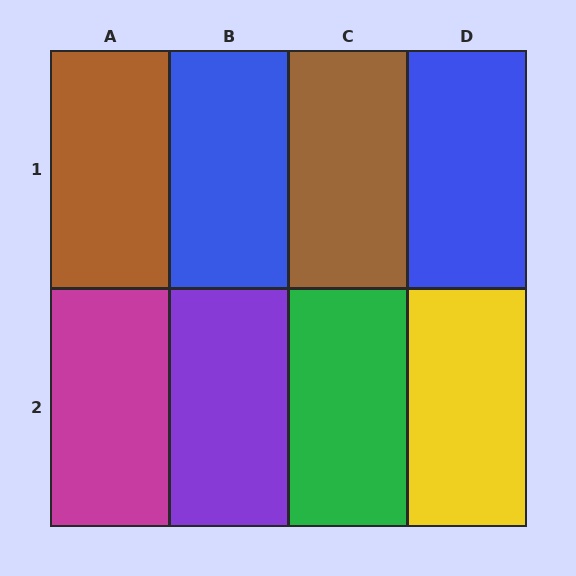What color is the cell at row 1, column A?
Brown.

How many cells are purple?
1 cell is purple.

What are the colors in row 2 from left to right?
Magenta, purple, green, yellow.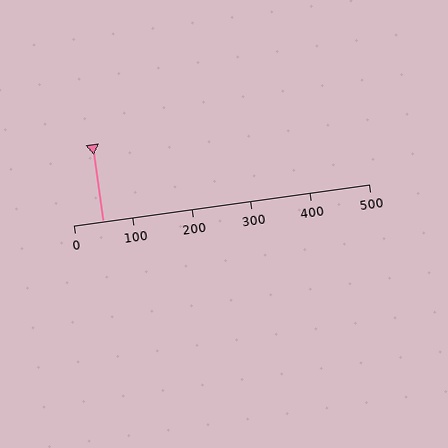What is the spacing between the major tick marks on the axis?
The major ticks are spaced 100 apart.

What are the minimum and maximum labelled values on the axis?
The axis runs from 0 to 500.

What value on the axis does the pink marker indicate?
The marker indicates approximately 50.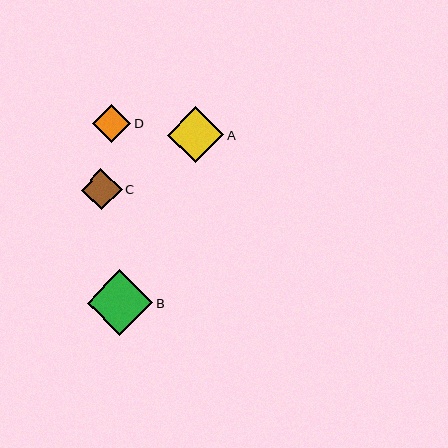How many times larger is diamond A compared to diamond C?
Diamond A is approximately 1.4 times the size of diamond C.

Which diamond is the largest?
Diamond B is the largest with a size of approximately 66 pixels.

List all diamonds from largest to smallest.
From largest to smallest: B, A, C, D.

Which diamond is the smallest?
Diamond D is the smallest with a size of approximately 38 pixels.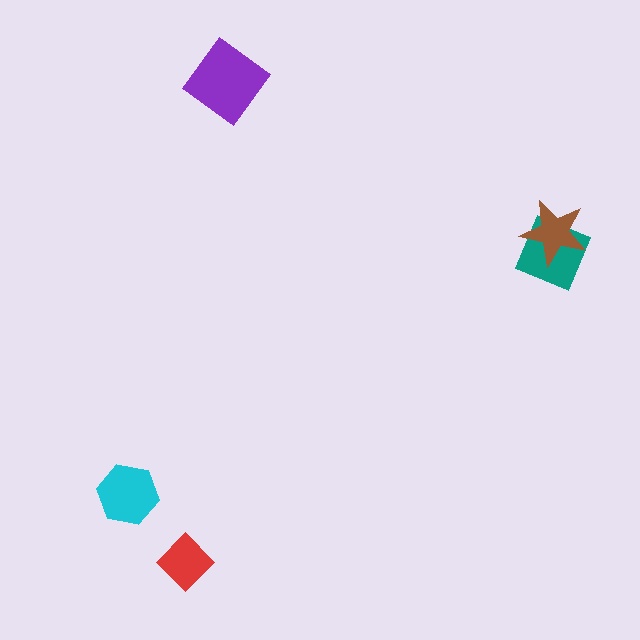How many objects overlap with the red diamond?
0 objects overlap with the red diamond.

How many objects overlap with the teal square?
1 object overlaps with the teal square.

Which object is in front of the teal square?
The brown star is in front of the teal square.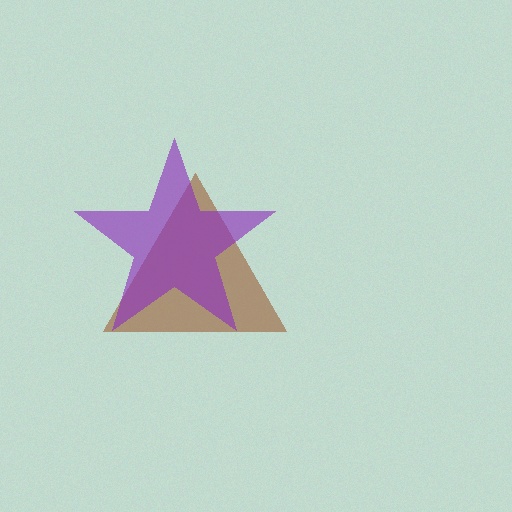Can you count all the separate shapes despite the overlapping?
Yes, there are 2 separate shapes.